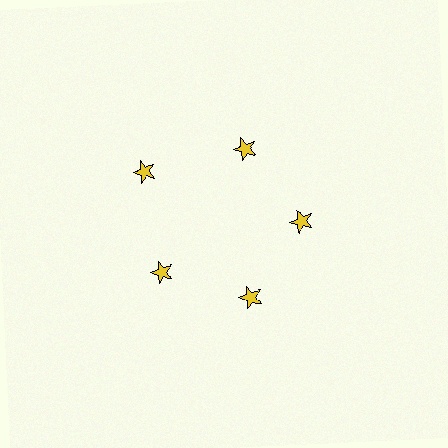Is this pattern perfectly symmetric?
No. The 5 yellow stars are arranged in a ring, but one element near the 10 o'clock position is pushed outward from the center, breaking the 5-fold rotational symmetry.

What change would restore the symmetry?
The symmetry would be restored by moving it inward, back onto the ring so that all 5 stars sit at equal angles and equal distance from the center.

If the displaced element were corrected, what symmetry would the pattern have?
It would have 5-fold rotational symmetry — the pattern would map onto itself every 72 degrees.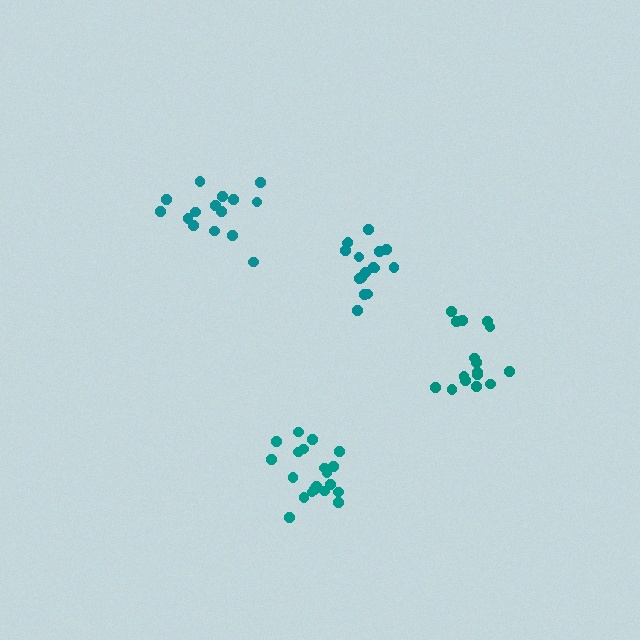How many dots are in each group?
Group 1: 16 dots, Group 2: 20 dots, Group 3: 16 dots, Group 4: 15 dots (67 total).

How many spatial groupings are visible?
There are 4 spatial groupings.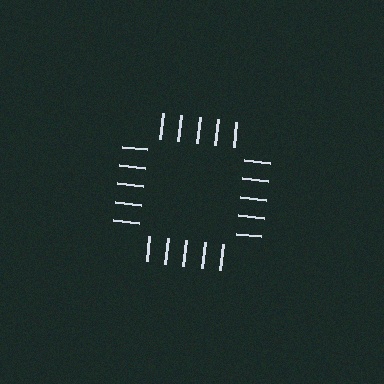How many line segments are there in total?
20 — 5 along each of the 4 edges.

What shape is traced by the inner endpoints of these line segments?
An illusory square — the line segments terminate on its edges but no continuous stroke is drawn.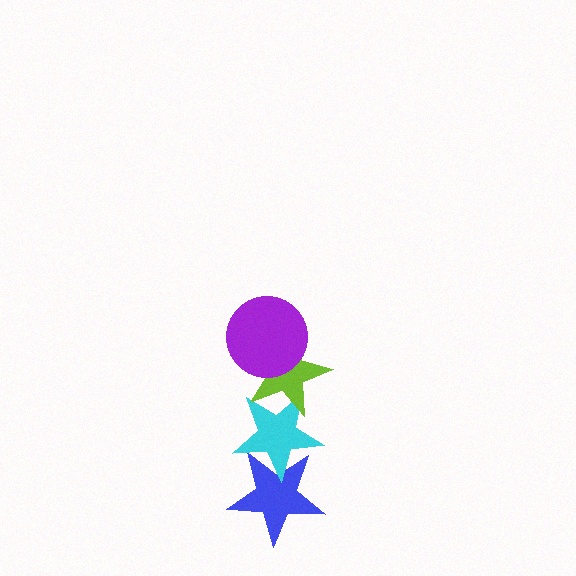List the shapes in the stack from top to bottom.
From top to bottom: the purple circle, the lime star, the cyan star, the blue star.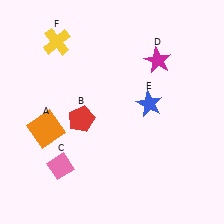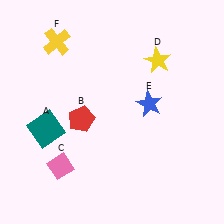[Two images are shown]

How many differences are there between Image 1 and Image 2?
There are 2 differences between the two images.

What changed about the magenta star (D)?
In Image 1, D is magenta. In Image 2, it changed to yellow.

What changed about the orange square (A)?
In Image 1, A is orange. In Image 2, it changed to teal.